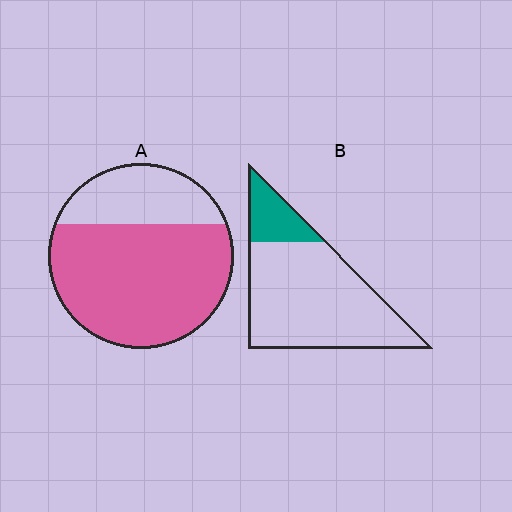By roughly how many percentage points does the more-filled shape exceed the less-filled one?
By roughly 55 percentage points (A over B).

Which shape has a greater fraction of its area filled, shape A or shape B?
Shape A.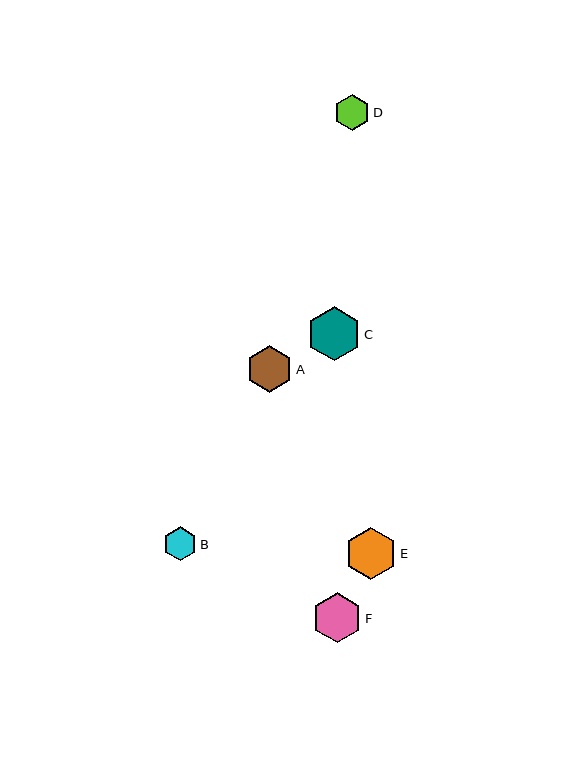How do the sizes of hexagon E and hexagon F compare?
Hexagon E and hexagon F are approximately the same size.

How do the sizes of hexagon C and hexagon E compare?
Hexagon C and hexagon E are approximately the same size.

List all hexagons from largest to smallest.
From largest to smallest: C, E, F, A, D, B.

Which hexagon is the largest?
Hexagon C is the largest with a size of approximately 54 pixels.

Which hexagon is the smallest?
Hexagon B is the smallest with a size of approximately 34 pixels.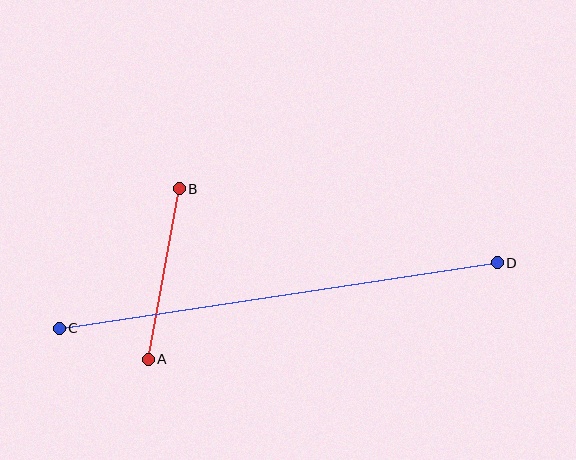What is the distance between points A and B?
The distance is approximately 173 pixels.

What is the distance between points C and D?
The distance is approximately 443 pixels.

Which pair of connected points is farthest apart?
Points C and D are farthest apart.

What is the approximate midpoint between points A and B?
The midpoint is at approximately (164, 274) pixels.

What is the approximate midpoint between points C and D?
The midpoint is at approximately (278, 295) pixels.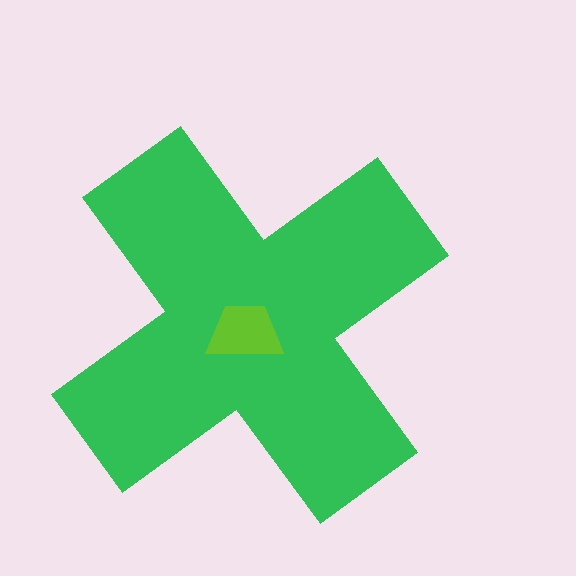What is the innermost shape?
The lime trapezoid.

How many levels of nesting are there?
2.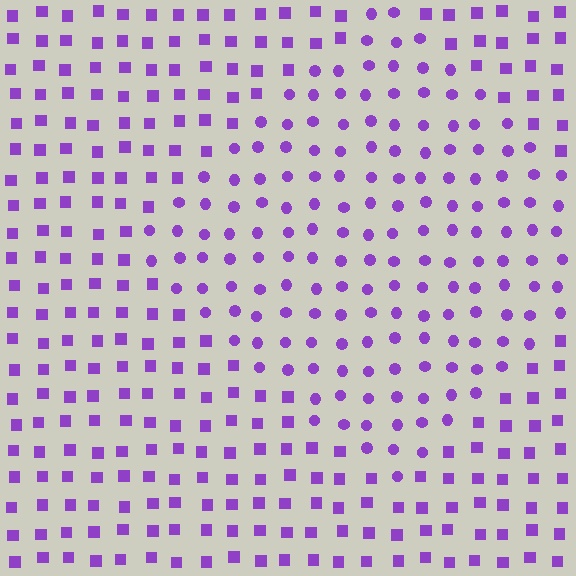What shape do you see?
I see a diamond.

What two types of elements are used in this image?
The image uses circles inside the diamond region and squares outside it.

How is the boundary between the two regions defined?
The boundary is defined by a change in element shape: circles inside vs. squares outside. All elements share the same color and spacing.